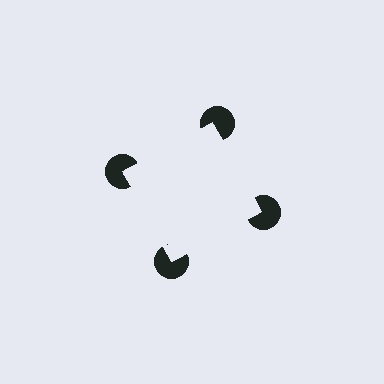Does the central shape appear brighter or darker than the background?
It typically appears slightly brighter than the background, even though no actual brightness change is drawn.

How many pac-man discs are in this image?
There are 4 — one at each vertex of the illusory square.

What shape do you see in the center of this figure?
An illusory square — its edges are inferred from the aligned wedge cuts in the pac-man discs, not physically drawn.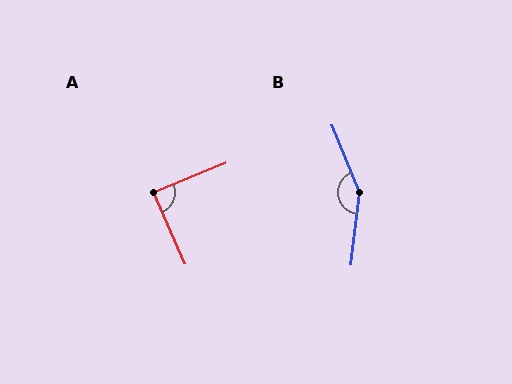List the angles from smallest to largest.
A (89°), B (151°).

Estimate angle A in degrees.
Approximately 89 degrees.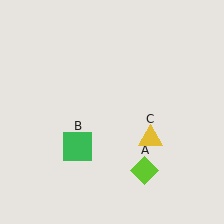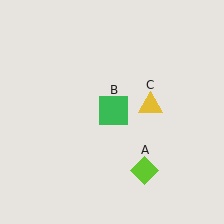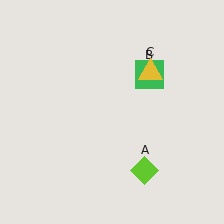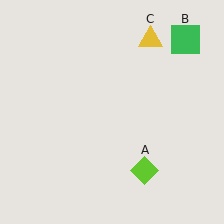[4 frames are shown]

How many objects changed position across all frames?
2 objects changed position: green square (object B), yellow triangle (object C).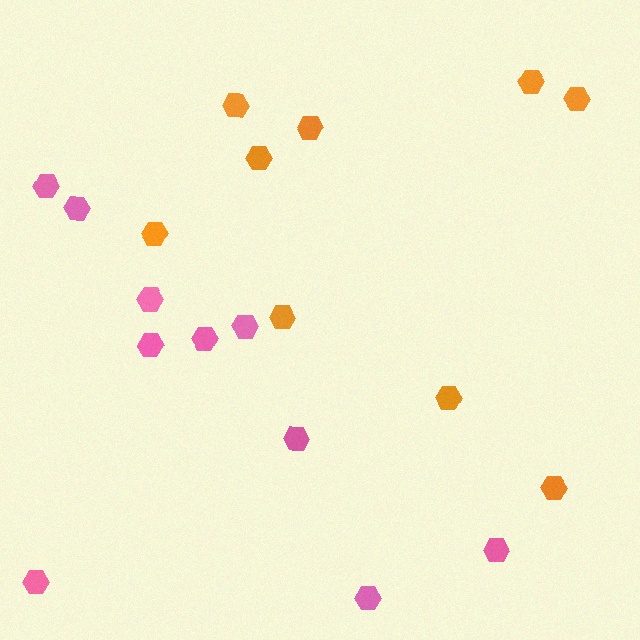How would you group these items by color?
There are 2 groups: one group of pink hexagons (10) and one group of orange hexagons (9).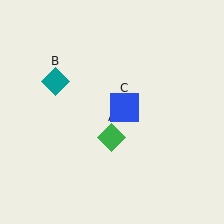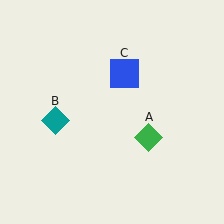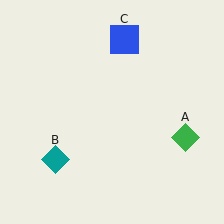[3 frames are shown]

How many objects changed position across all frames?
3 objects changed position: green diamond (object A), teal diamond (object B), blue square (object C).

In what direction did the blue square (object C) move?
The blue square (object C) moved up.